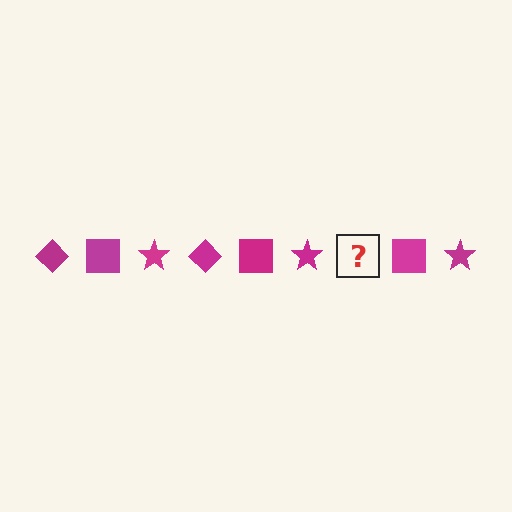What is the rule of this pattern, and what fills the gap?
The rule is that the pattern cycles through diamond, square, star shapes in magenta. The gap should be filled with a magenta diamond.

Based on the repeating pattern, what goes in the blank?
The blank should be a magenta diamond.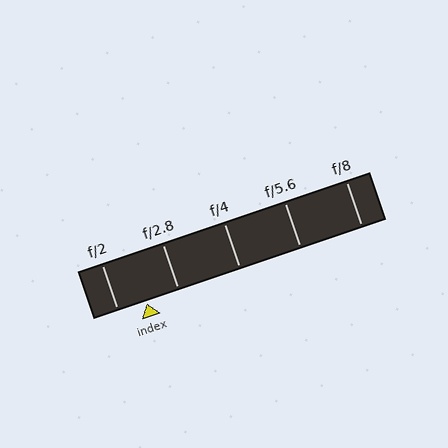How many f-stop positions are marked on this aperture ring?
There are 5 f-stop positions marked.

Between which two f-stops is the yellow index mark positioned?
The index mark is between f/2 and f/2.8.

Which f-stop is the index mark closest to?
The index mark is closest to f/2.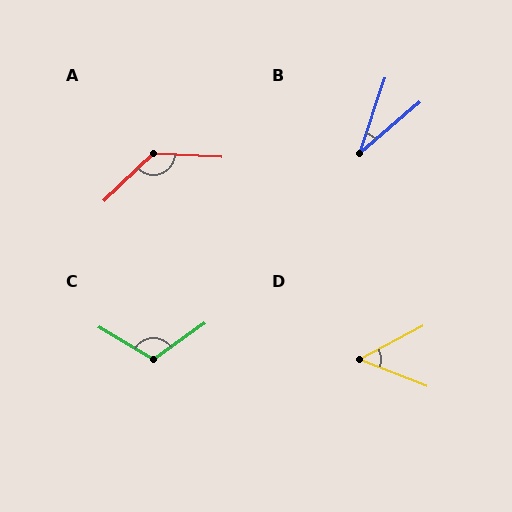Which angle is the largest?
A, at approximately 133 degrees.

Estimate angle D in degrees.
Approximately 49 degrees.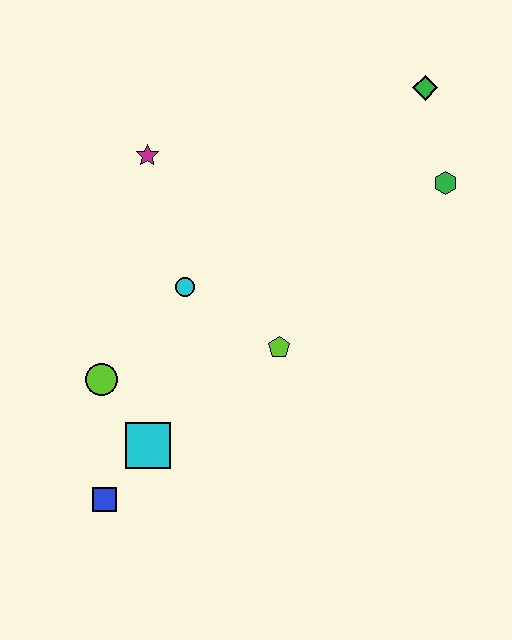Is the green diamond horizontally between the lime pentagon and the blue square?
No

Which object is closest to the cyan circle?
The lime pentagon is closest to the cyan circle.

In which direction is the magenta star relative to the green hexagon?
The magenta star is to the left of the green hexagon.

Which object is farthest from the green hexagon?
The blue square is farthest from the green hexagon.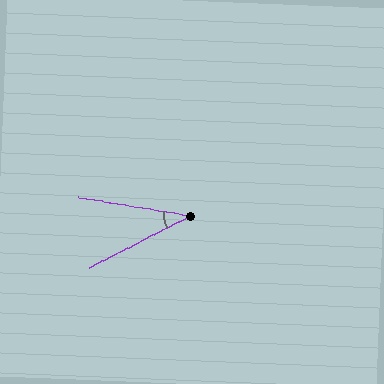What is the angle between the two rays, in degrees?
Approximately 36 degrees.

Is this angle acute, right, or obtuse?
It is acute.